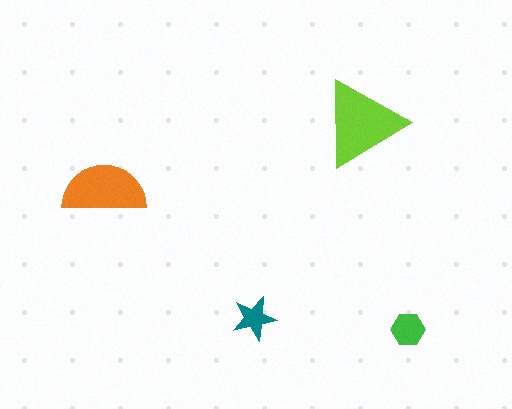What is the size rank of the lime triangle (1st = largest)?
1st.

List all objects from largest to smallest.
The lime triangle, the orange semicircle, the green hexagon, the teal star.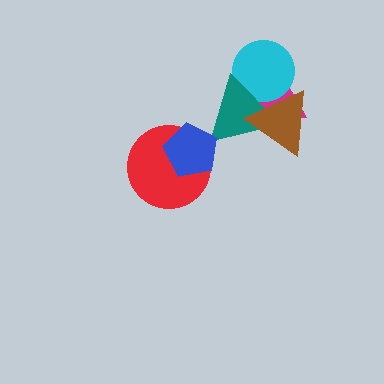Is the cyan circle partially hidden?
Yes, it is partially covered by another shape.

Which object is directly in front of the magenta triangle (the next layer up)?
The cyan circle is directly in front of the magenta triangle.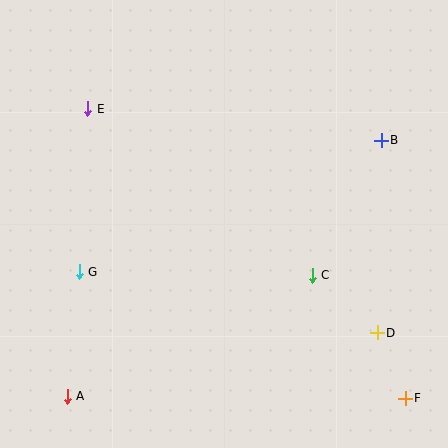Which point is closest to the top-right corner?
Point B is closest to the top-right corner.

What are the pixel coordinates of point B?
Point B is at (381, 140).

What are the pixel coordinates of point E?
Point E is at (88, 109).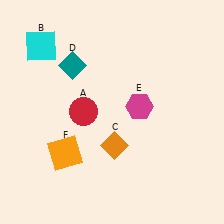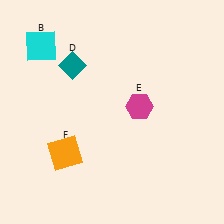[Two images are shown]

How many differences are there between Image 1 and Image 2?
There are 2 differences between the two images.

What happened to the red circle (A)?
The red circle (A) was removed in Image 2. It was in the top-left area of Image 1.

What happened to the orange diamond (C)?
The orange diamond (C) was removed in Image 2. It was in the bottom-right area of Image 1.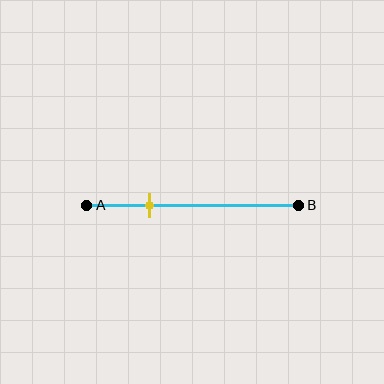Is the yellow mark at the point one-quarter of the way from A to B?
No, the mark is at about 30% from A, not at the 25% one-quarter point.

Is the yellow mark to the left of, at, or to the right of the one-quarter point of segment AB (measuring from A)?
The yellow mark is to the right of the one-quarter point of segment AB.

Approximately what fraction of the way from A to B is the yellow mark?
The yellow mark is approximately 30% of the way from A to B.